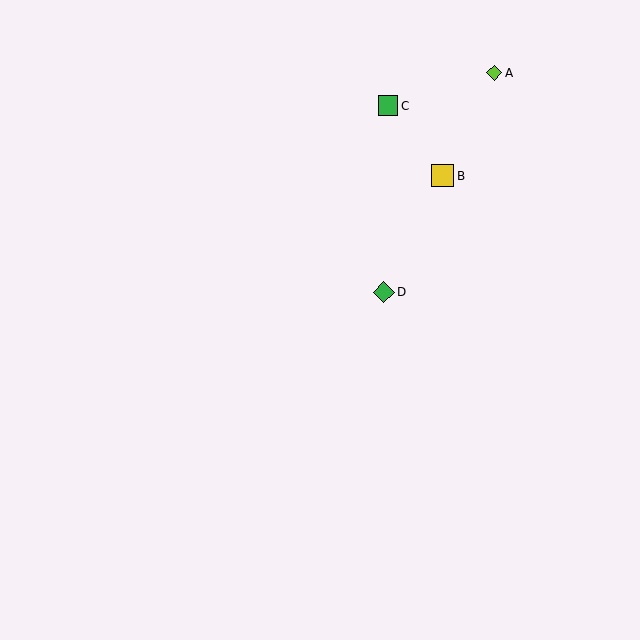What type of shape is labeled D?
Shape D is a green diamond.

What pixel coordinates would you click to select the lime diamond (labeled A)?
Click at (494, 73) to select the lime diamond A.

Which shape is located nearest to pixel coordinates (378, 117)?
The green square (labeled C) at (388, 106) is nearest to that location.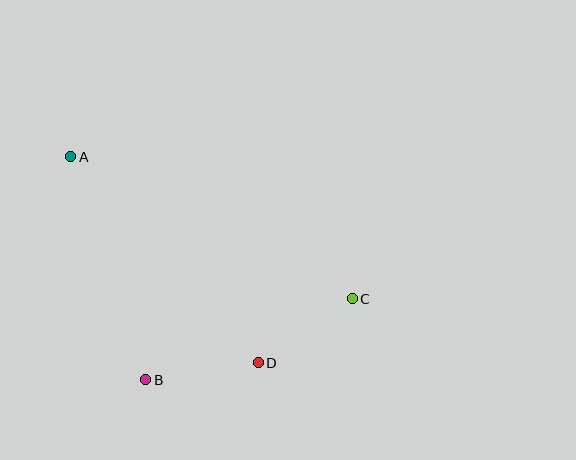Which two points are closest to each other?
Points B and D are closest to each other.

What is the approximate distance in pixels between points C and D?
The distance between C and D is approximately 114 pixels.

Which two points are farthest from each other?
Points A and C are farthest from each other.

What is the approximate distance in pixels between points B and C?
The distance between B and C is approximately 222 pixels.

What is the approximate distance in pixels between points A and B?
The distance between A and B is approximately 235 pixels.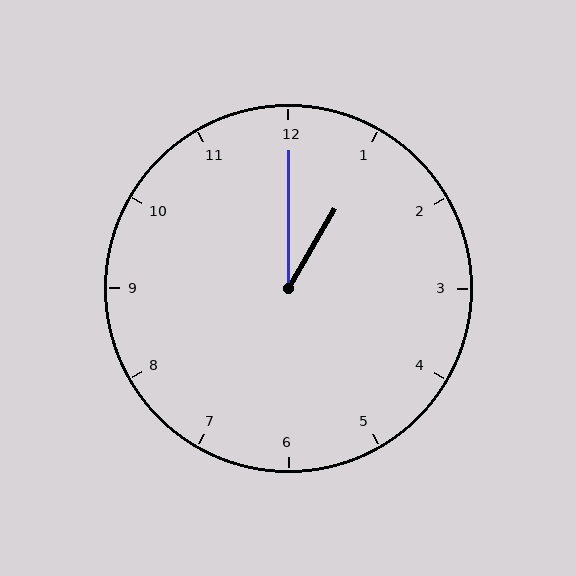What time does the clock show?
1:00.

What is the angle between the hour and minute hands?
Approximately 30 degrees.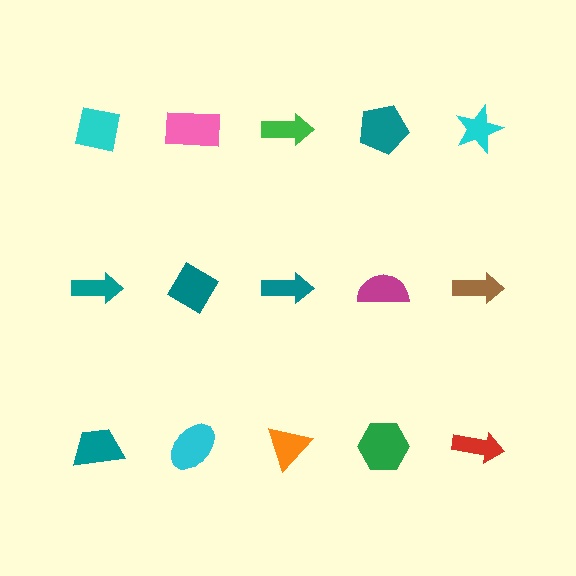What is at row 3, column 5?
A red arrow.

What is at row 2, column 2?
A teal diamond.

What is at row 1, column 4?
A teal pentagon.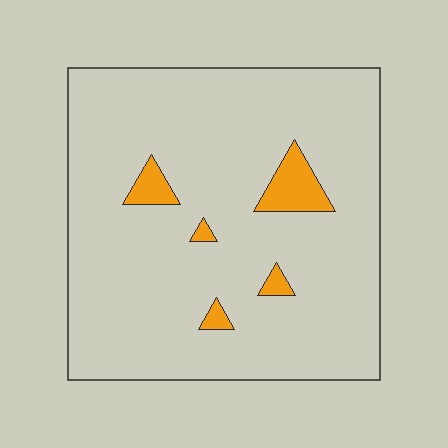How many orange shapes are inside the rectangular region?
5.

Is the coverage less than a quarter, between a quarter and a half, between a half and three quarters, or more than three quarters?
Less than a quarter.